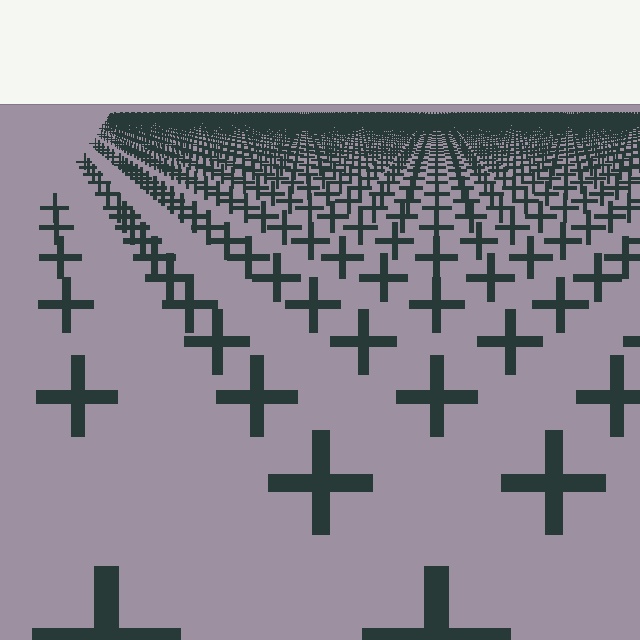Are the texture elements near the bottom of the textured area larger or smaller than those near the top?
Larger. Near the bottom, elements are closer to the viewer and appear at a bigger on-screen size.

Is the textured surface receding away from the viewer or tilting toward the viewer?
The surface is receding away from the viewer. Texture elements get smaller and denser toward the top.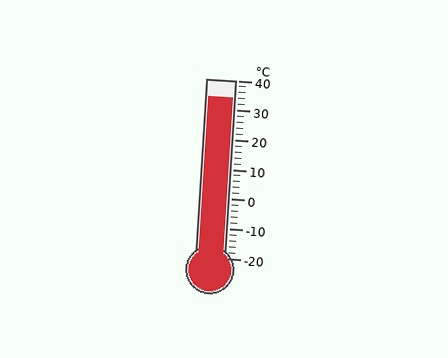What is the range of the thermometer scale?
The thermometer scale ranges from -20°C to 40°C.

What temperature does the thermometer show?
The thermometer shows approximately 34°C.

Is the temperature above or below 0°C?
The temperature is above 0°C.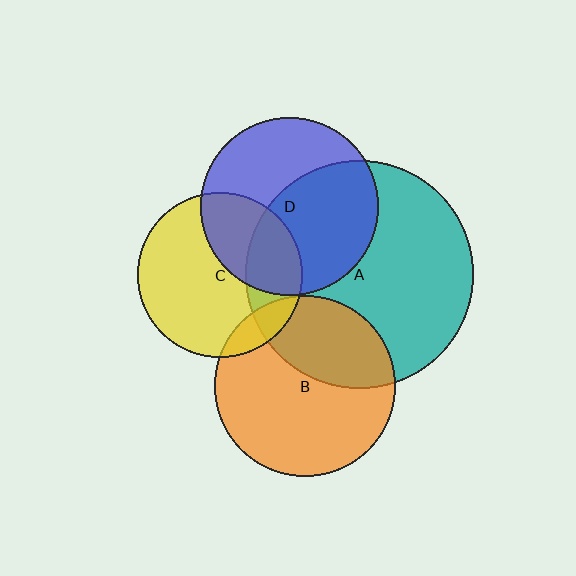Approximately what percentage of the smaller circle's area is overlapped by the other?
Approximately 10%.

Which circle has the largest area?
Circle A (teal).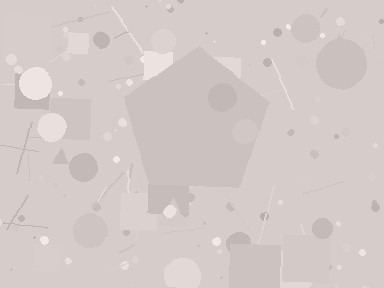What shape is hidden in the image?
A pentagon is hidden in the image.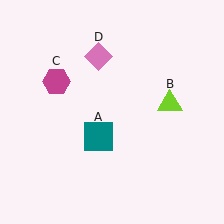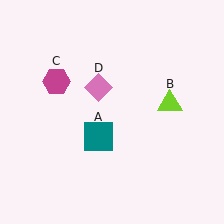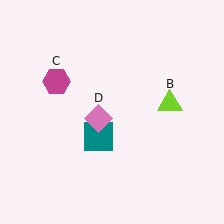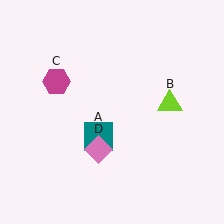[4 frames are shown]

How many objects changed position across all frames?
1 object changed position: pink diamond (object D).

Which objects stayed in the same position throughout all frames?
Teal square (object A) and lime triangle (object B) and magenta hexagon (object C) remained stationary.